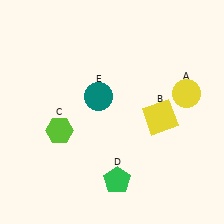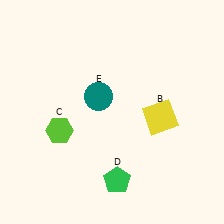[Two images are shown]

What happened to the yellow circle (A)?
The yellow circle (A) was removed in Image 2. It was in the top-right area of Image 1.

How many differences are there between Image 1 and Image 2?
There is 1 difference between the two images.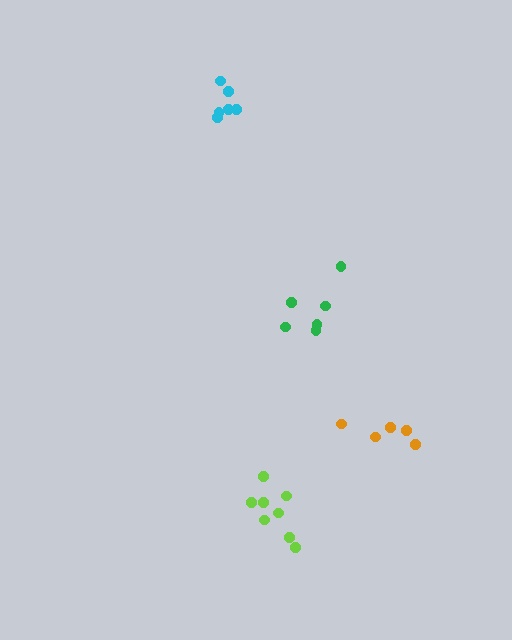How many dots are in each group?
Group 1: 5 dots, Group 2: 6 dots, Group 3: 6 dots, Group 4: 8 dots (25 total).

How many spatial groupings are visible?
There are 4 spatial groupings.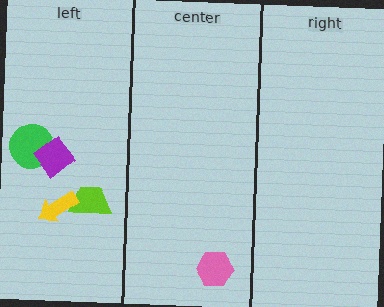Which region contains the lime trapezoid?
The left region.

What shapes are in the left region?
The lime trapezoid, the yellow arrow, the green circle, the purple diamond.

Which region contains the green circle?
The left region.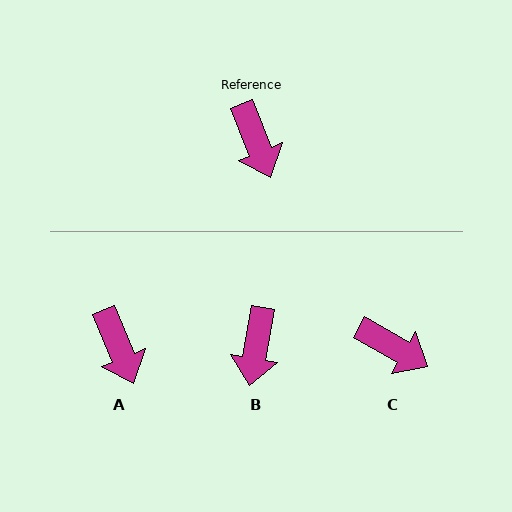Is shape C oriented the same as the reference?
No, it is off by about 38 degrees.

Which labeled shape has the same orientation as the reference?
A.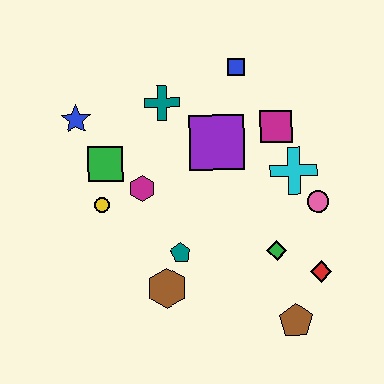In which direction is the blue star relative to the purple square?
The blue star is to the left of the purple square.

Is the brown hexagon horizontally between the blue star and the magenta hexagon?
No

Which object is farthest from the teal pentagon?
The blue square is farthest from the teal pentagon.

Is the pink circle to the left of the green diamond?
No